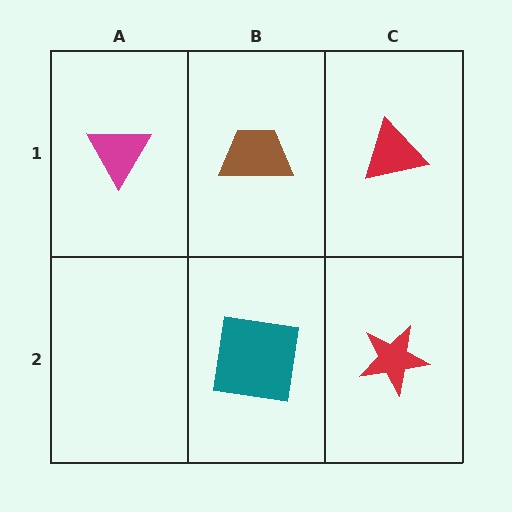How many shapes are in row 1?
3 shapes.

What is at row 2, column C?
A red star.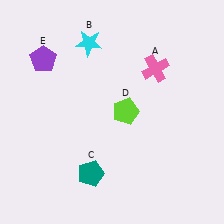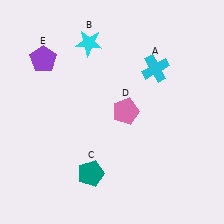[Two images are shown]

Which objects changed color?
A changed from pink to cyan. D changed from lime to pink.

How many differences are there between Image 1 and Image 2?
There are 2 differences between the two images.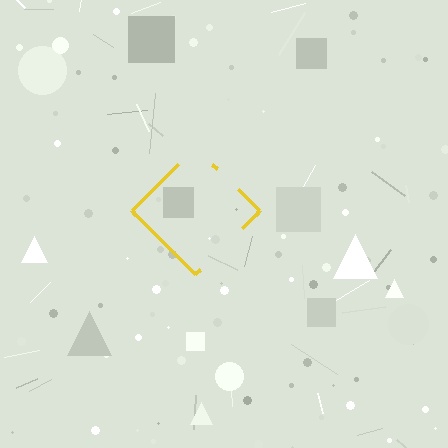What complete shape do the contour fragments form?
The contour fragments form a diamond.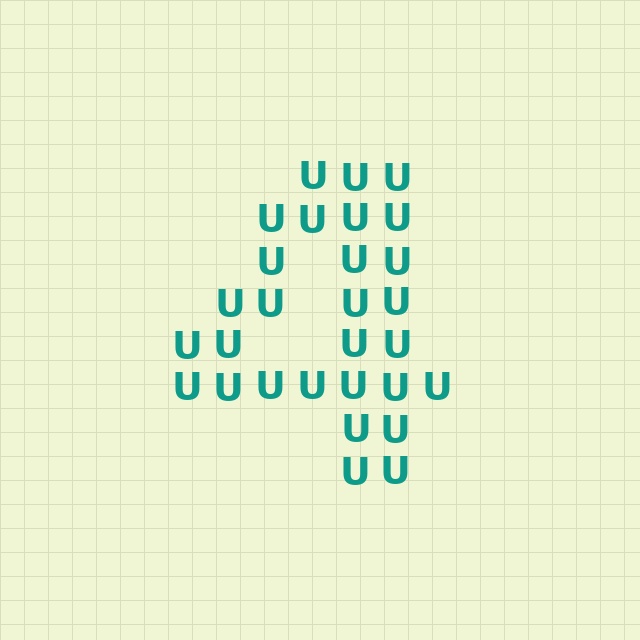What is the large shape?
The large shape is the digit 4.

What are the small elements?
The small elements are letter U's.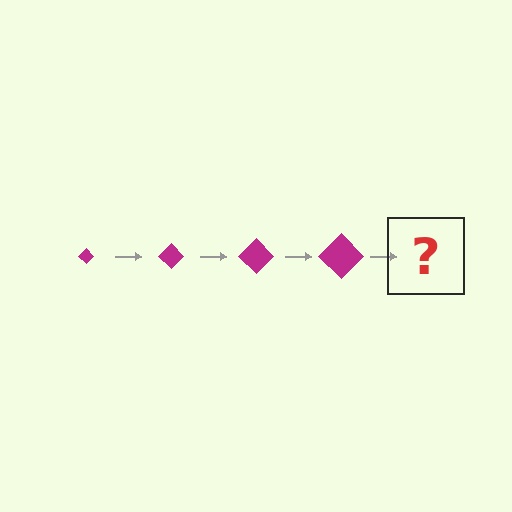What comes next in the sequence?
The next element should be a magenta diamond, larger than the previous one.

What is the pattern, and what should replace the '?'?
The pattern is that the diamond gets progressively larger each step. The '?' should be a magenta diamond, larger than the previous one.